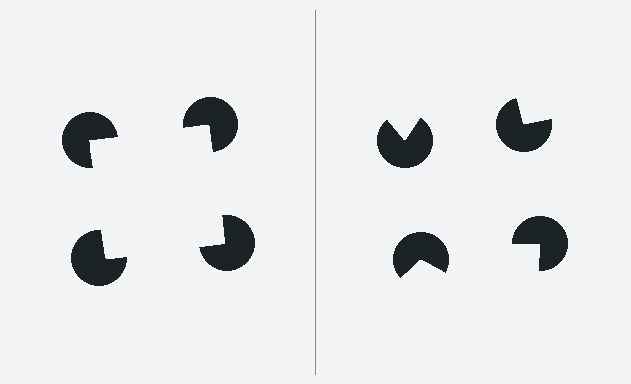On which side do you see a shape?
An illusory square appears on the left side. On the right side the wedge cuts are rotated, so no coherent shape forms.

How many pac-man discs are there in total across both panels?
8 — 4 on each side.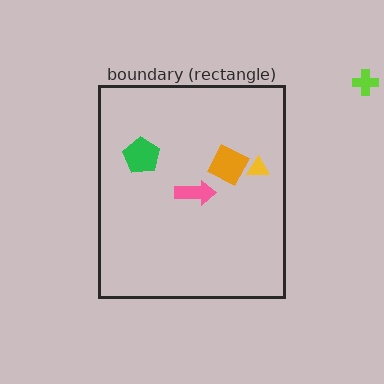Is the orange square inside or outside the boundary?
Inside.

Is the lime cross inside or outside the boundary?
Outside.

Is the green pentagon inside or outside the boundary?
Inside.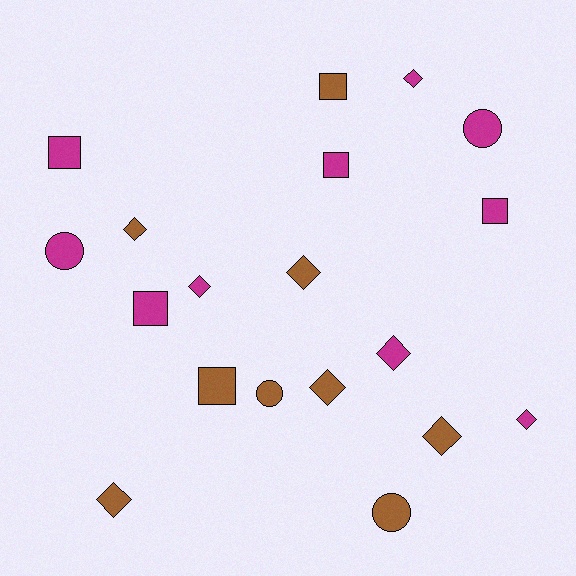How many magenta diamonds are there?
There are 4 magenta diamonds.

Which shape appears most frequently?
Diamond, with 9 objects.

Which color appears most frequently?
Magenta, with 10 objects.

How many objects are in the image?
There are 19 objects.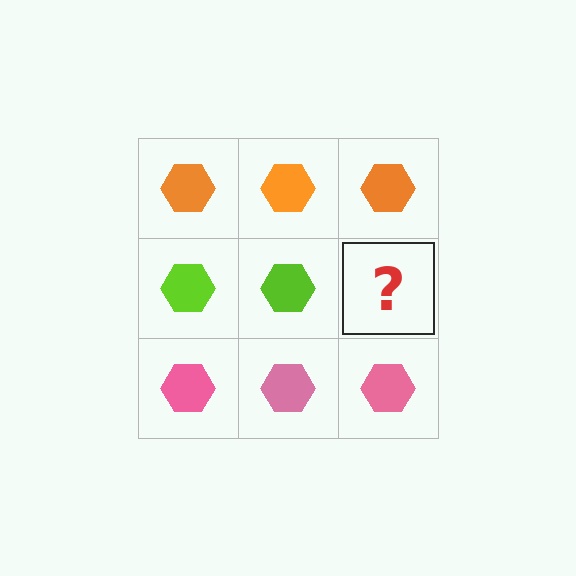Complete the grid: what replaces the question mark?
The question mark should be replaced with a lime hexagon.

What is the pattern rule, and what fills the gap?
The rule is that each row has a consistent color. The gap should be filled with a lime hexagon.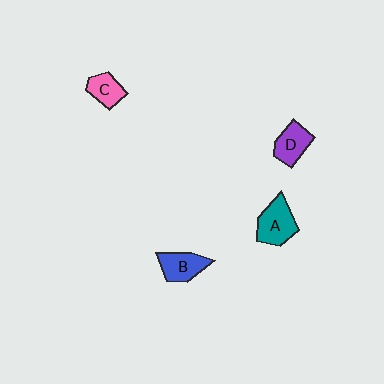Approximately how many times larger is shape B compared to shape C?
Approximately 1.2 times.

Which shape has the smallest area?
Shape C (pink).